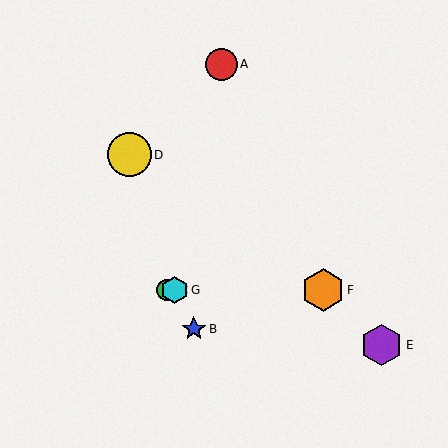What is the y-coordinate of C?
Object C is at y≈290.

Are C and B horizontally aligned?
No, C is at y≈290 and B is at y≈329.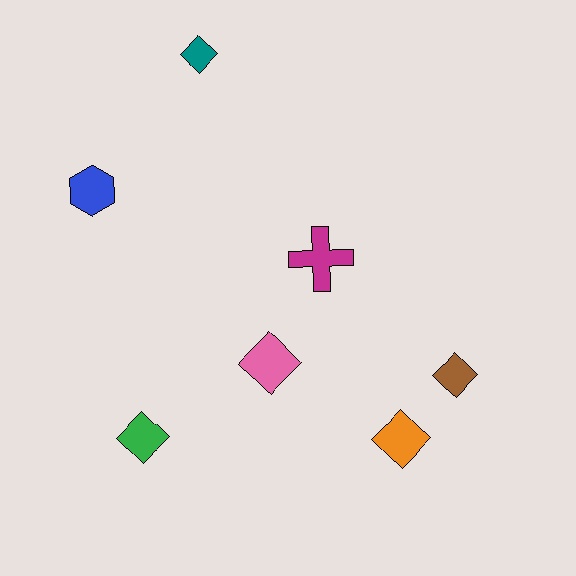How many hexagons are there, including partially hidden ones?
There is 1 hexagon.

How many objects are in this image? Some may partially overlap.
There are 7 objects.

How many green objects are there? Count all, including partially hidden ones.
There is 1 green object.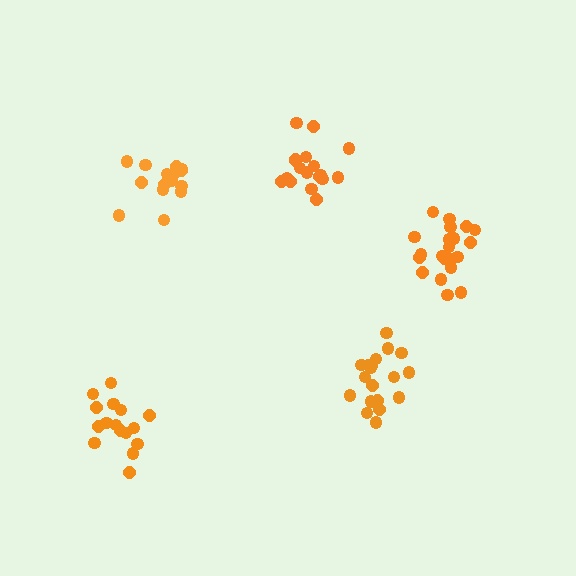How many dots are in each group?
Group 1: 18 dots, Group 2: 15 dots, Group 3: 16 dots, Group 4: 19 dots, Group 5: 21 dots (89 total).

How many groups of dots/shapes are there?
There are 5 groups.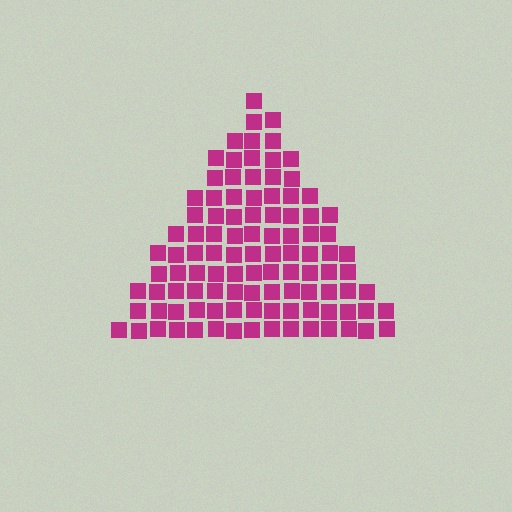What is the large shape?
The large shape is a triangle.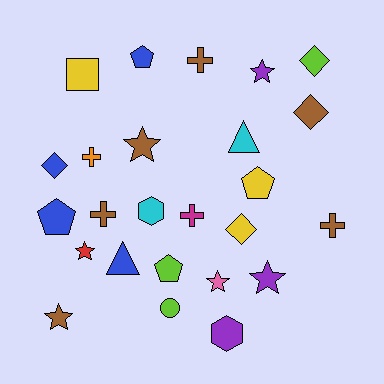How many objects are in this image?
There are 25 objects.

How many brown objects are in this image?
There are 6 brown objects.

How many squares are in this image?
There is 1 square.